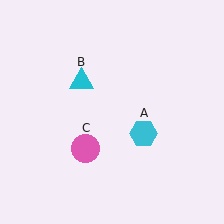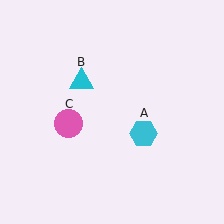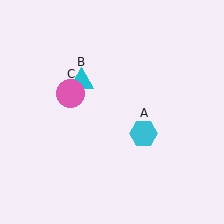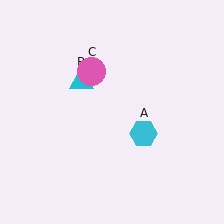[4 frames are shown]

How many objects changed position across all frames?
1 object changed position: pink circle (object C).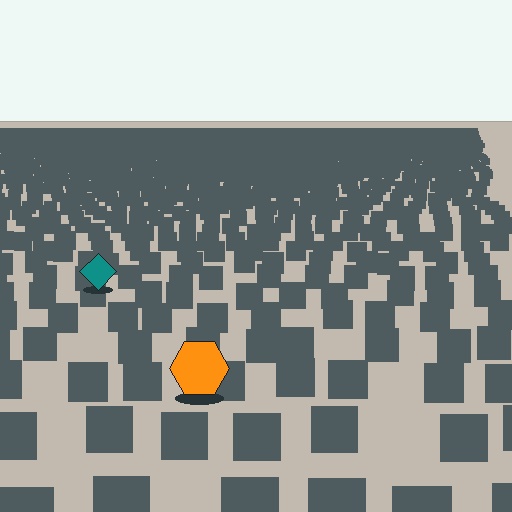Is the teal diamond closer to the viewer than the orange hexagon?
No. The orange hexagon is closer — you can tell from the texture gradient: the ground texture is coarser near it.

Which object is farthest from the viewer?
The teal diamond is farthest from the viewer. It appears smaller and the ground texture around it is denser.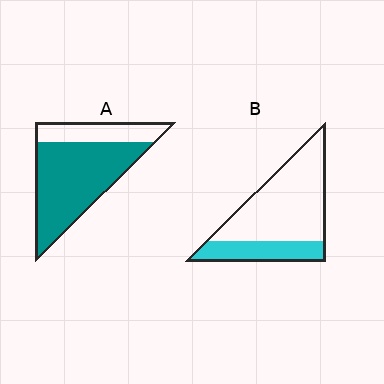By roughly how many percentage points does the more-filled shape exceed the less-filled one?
By roughly 45 percentage points (A over B).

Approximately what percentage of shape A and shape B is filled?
A is approximately 75% and B is approximately 30%.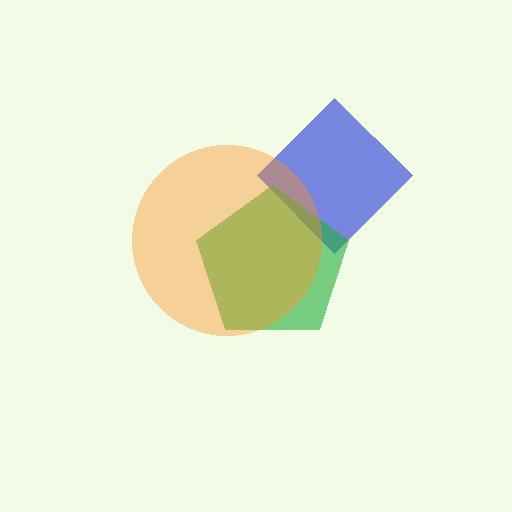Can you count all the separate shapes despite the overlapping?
Yes, there are 3 separate shapes.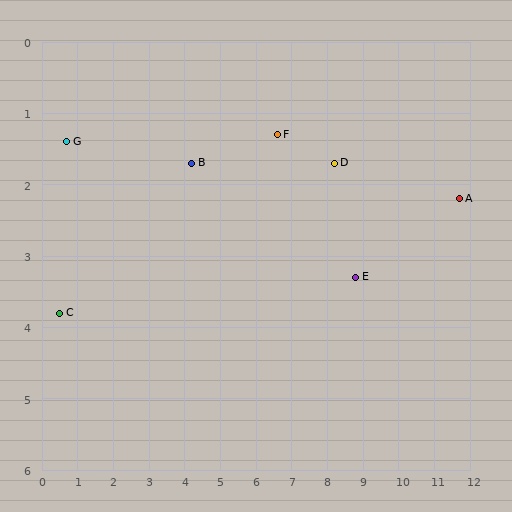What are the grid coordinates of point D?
Point D is at approximately (8.2, 1.7).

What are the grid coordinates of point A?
Point A is at approximately (11.7, 2.2).